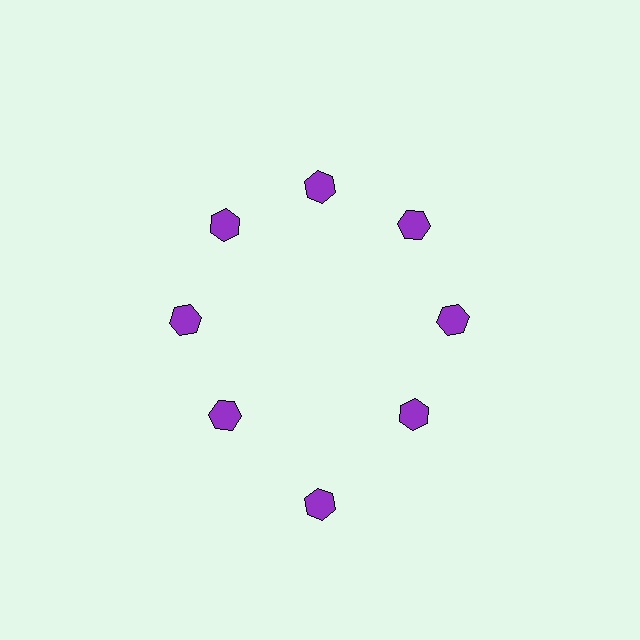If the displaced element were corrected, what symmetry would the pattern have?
It would have 8-fold rotational symmetry — the pattern would map onto itself every 45 degrees.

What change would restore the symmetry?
The symmetry would be restored by moving it inward, back onto the ring so that all 8 hexagons sit at equal angles and equal distance from the center.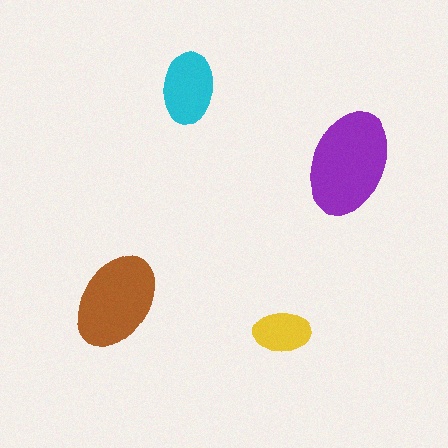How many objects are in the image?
There are 4 objects in the image.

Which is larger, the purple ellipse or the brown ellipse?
The purple one.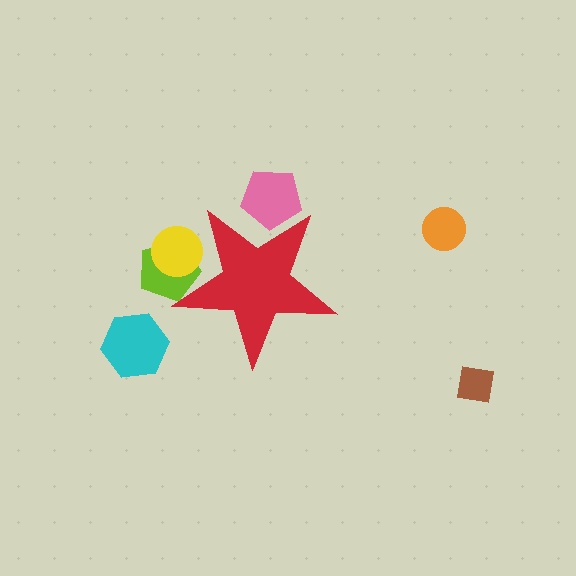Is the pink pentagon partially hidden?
Yes, the pink pentagon is partially hidden behind the red star.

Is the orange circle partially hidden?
No, the orange circle is fully visible.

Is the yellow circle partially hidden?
Yes, the yellow circle is partially hidden behind the red star.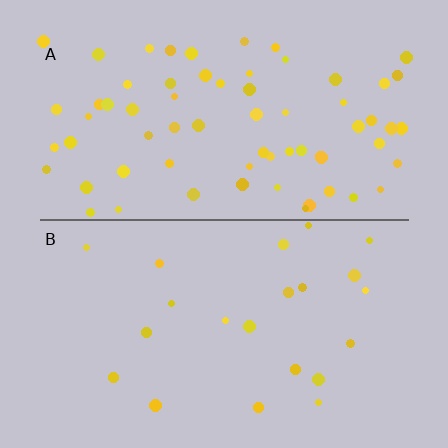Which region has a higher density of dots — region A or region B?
A (the top).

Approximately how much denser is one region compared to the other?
Approximately 3.1× — region A over region B.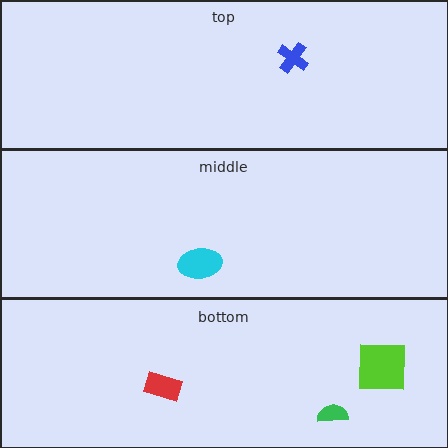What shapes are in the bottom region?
The lime square, the red rectangle, the green semicircle.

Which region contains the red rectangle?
The bottom region.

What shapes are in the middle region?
The cyan ellipse.